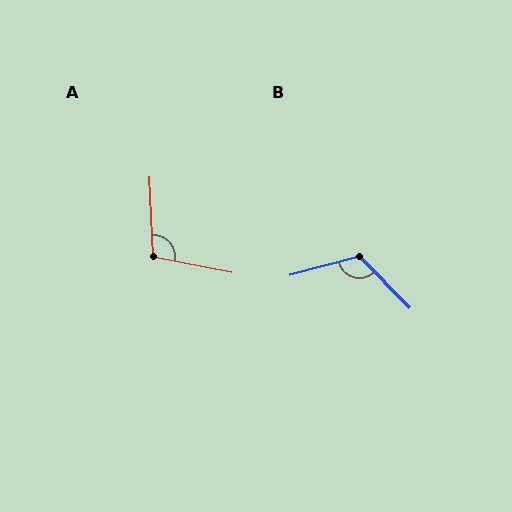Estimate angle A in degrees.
Approximately 104 degrees.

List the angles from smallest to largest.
A (104°), B (120°).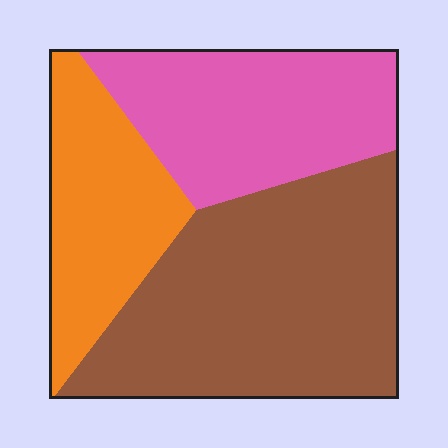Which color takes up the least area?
Orange, at roughly 25%.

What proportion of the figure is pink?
Pink takes up between a quarter and a half of the figure.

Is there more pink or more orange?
Pink.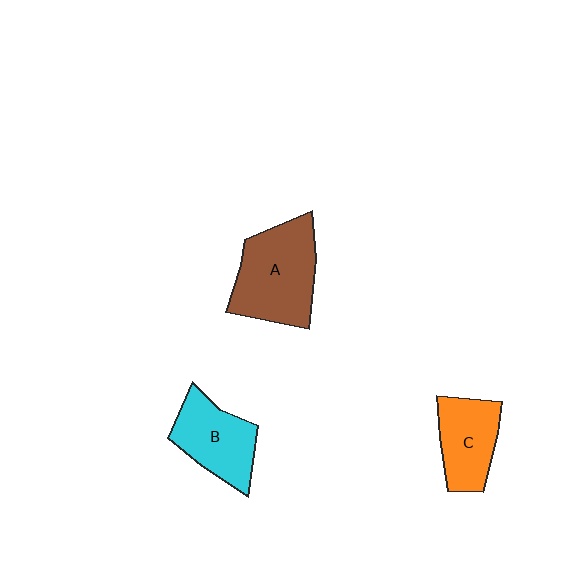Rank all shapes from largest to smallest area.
From largest to smallest: A (brown), B (cyan), C (orange).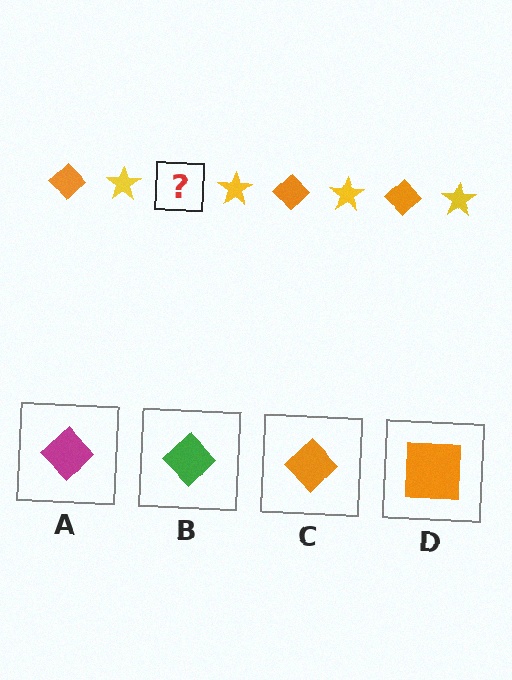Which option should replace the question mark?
Option C.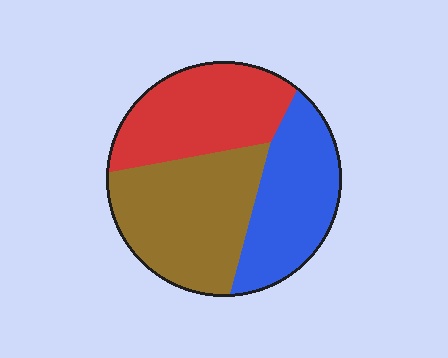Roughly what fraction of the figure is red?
Red takes up about one third (1/3) of the figure.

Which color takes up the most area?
Brown, at roughly 40%.